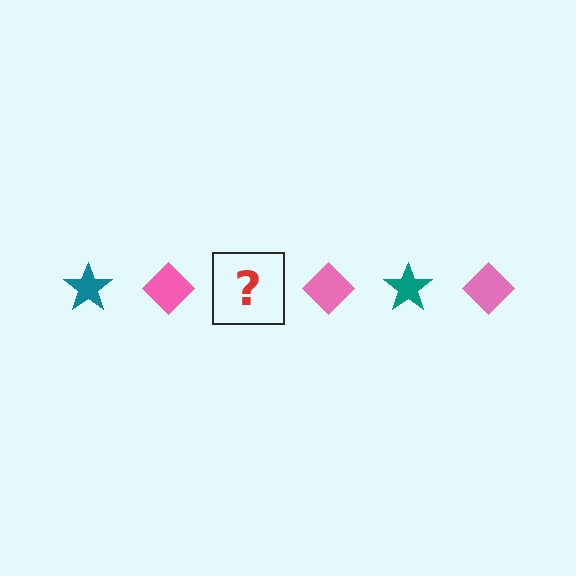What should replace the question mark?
The question mark should be replaced with a teal star.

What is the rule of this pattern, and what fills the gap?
The rule is that the pattern alternates between teal star and pink diamond. The gap should be filled with a teal star.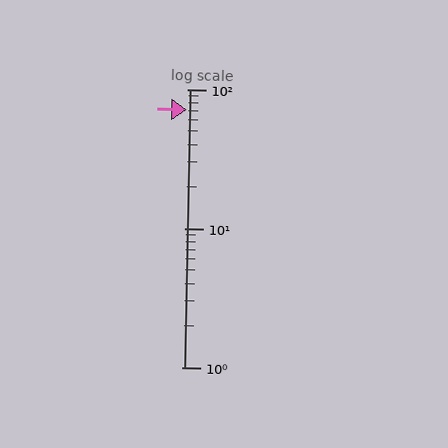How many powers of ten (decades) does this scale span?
The scale spans 2 decades, from 1 to 100.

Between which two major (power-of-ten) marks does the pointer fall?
The pointer is between 10 and 100.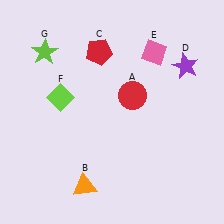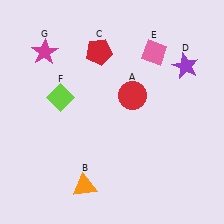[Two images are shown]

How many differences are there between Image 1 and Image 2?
There is 1 difference between the two images.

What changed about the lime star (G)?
In Image 1, G is lime. In Image 2, it changed to magenta.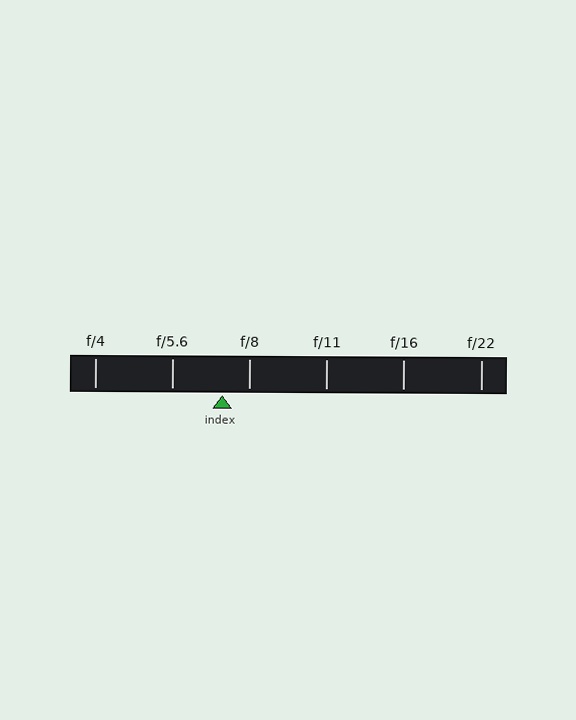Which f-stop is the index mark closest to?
The index mark is closest to f/8.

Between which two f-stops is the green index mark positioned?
The index mark is between f/5.6 and f/8.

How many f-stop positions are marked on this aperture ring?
There are 6 f-stop positions marked.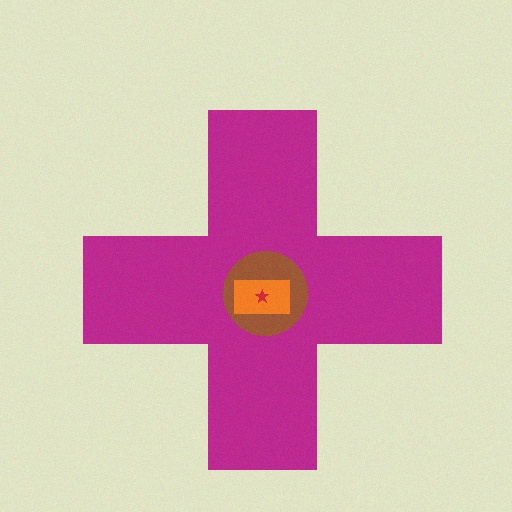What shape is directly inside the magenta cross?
The brown circle.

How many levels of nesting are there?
4.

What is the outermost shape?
The magenta cross.